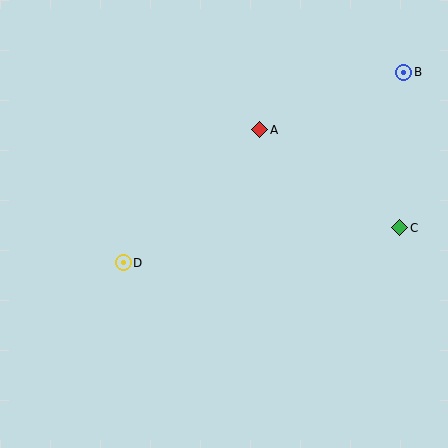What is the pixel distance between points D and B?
The distance between D and B is 339 pixels.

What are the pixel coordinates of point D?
Point D is at (123, 263).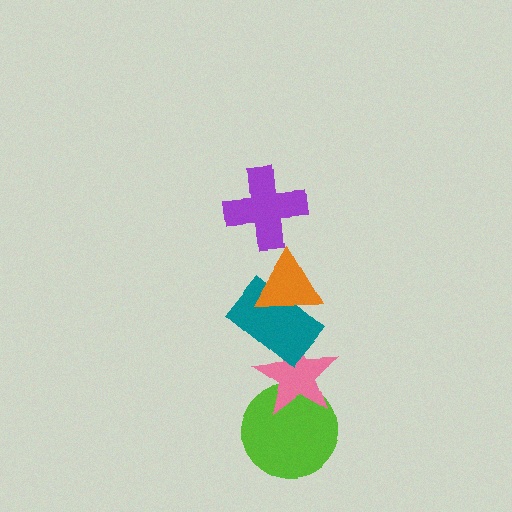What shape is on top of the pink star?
The teal rectangle is on top of the pink star.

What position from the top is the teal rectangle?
The teal rectangle is 3rd from the top.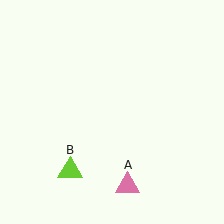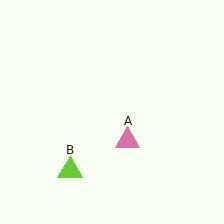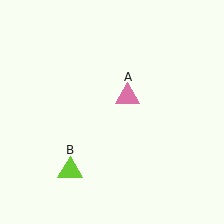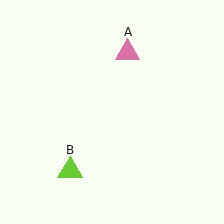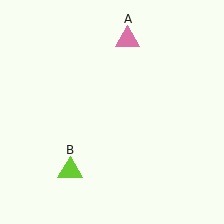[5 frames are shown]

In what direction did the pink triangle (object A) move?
The pink triangle (object A) moved up.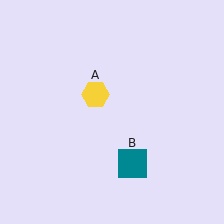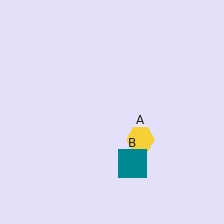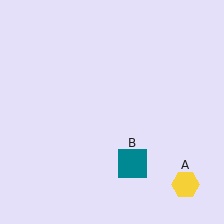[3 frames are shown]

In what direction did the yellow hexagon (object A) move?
The yellow hexagon (object A) moved down and to the right.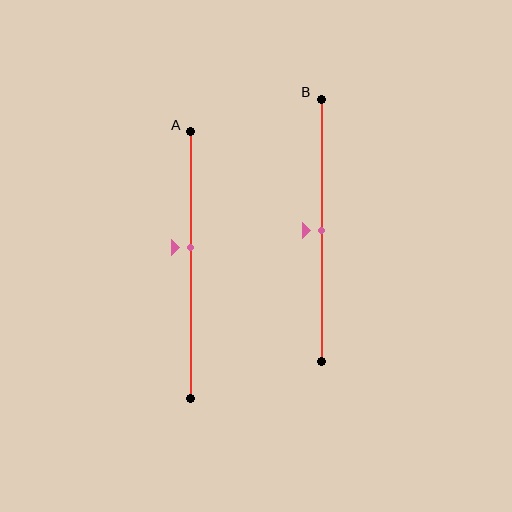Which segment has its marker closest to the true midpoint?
Segment B has its marker closest to the true midpoint.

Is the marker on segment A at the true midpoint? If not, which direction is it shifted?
No, the marker on segment A is shifted upward by about 7% of the segment length.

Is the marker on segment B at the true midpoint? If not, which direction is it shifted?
Yes, the marker on segment B is at the true midpoint.